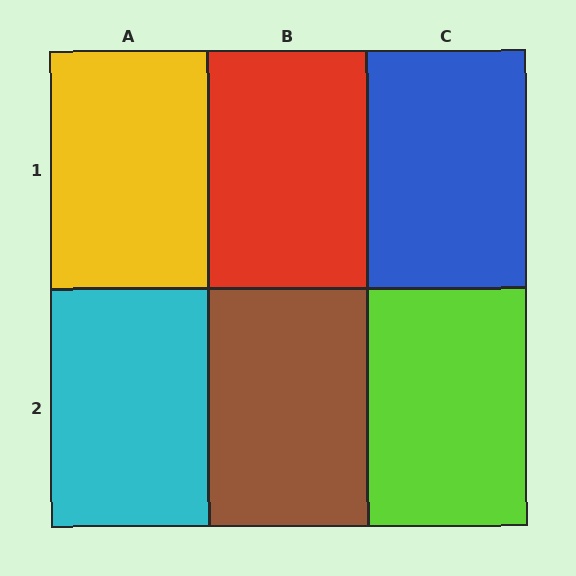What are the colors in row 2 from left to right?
Cyan, brown, lime.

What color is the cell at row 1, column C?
Blue.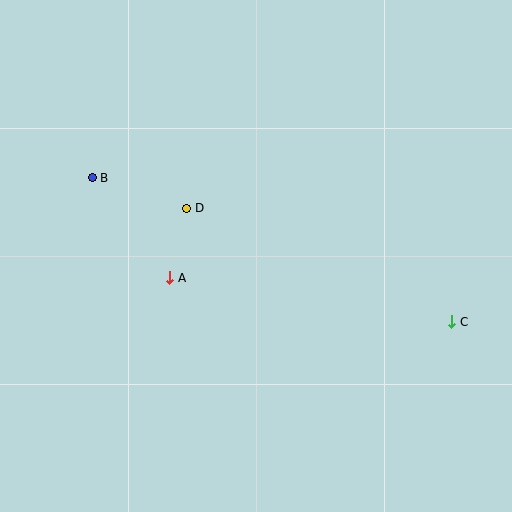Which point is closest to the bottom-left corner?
Point A is closest to the bottom-left corner.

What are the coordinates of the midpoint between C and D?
The midpoint between C and D is at (319, 265).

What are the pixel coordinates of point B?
Point B is at (92, 178).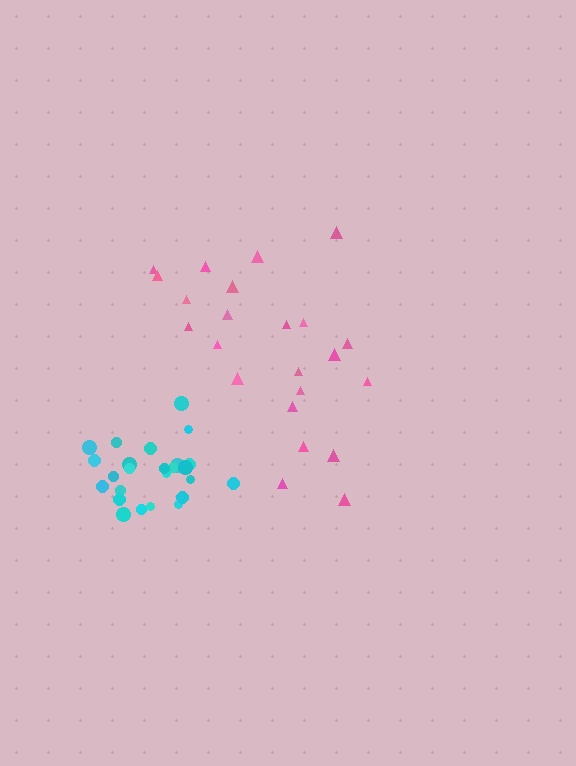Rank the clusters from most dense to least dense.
cyan, pink.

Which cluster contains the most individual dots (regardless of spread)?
Cyan (25).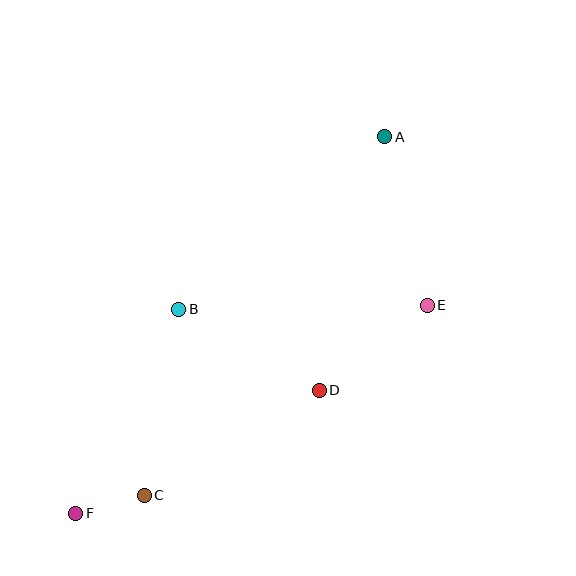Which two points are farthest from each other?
Points A and F are farthest from each other.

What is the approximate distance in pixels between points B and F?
The distance between B and F is approximately 229 pixels.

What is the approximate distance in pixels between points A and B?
The distance between A and B is approximately 268 pixels.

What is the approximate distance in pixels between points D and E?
The distance between D and E is approximately 137 pixels.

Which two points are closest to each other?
Points C and F are closest to each other.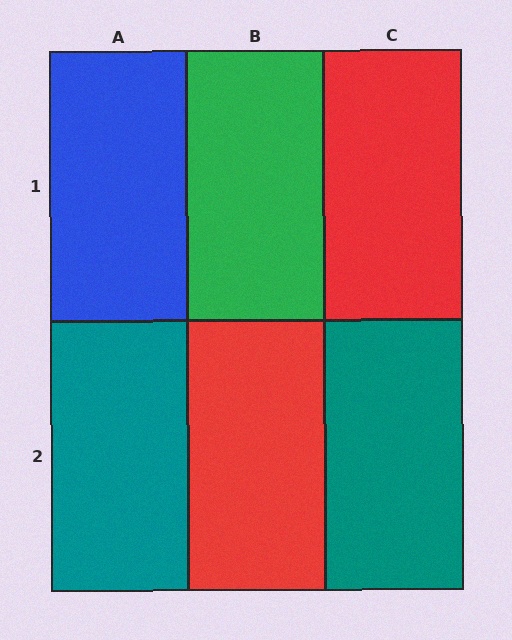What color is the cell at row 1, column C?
Red.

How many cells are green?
1 cell is green.